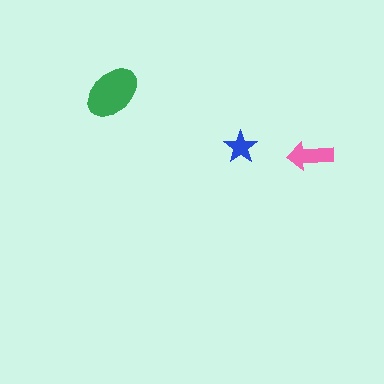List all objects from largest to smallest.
The green ellipse, the pink arrow, the blue star.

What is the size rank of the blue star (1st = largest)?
3rd.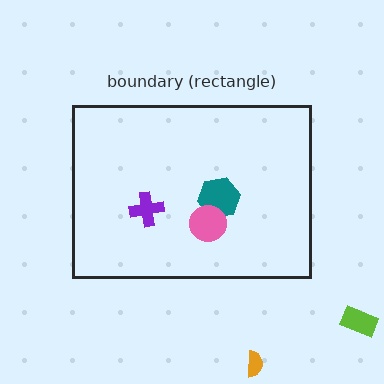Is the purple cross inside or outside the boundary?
Inside.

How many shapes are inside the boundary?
3 inside, 2 outside.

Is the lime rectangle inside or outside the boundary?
Outside.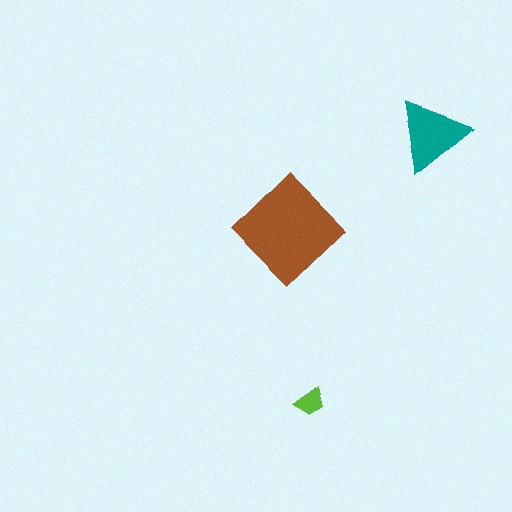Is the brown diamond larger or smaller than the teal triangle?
Larger.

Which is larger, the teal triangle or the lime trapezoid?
The teal triangle.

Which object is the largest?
The brown diamond.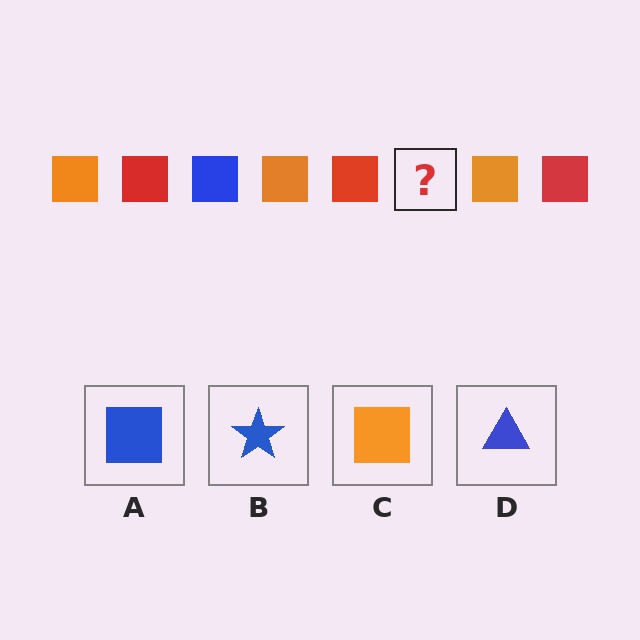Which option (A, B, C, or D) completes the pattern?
A.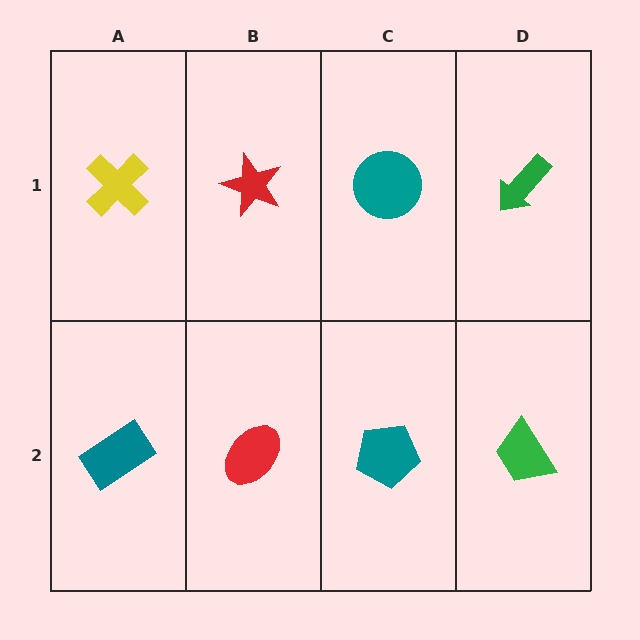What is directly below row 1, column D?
A green trapezoid.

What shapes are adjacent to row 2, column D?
A green arrow (row 1, column D), a teal pentagon (row 2, column C).